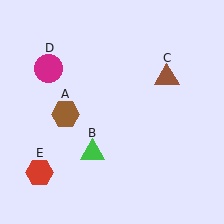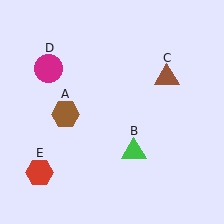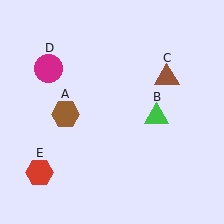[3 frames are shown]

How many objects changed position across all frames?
1 object changed position: green triangle (object B).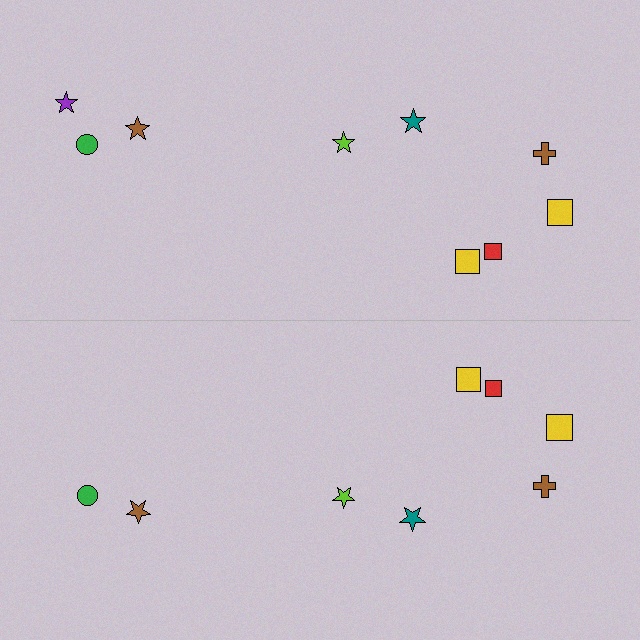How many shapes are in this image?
There are 17 shapes in this image.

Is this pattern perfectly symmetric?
No, the pattern is not perfectly symmetric. A purple star is missing from the bottom side.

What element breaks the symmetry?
A purple star is missing from the bottom side.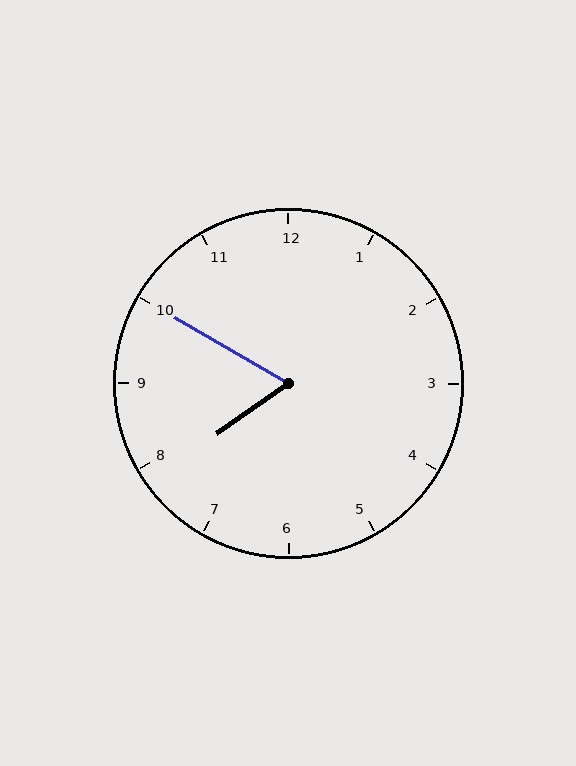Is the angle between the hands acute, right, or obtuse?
It is acute.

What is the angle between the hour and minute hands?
Approximately 65 degrees.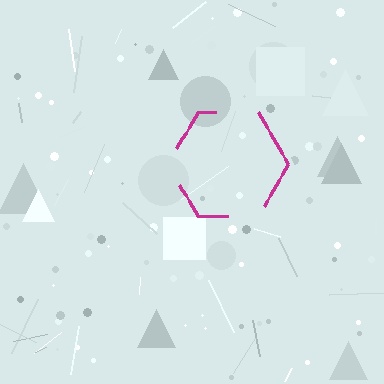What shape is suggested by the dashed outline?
The dashed outline suggests a hexagon.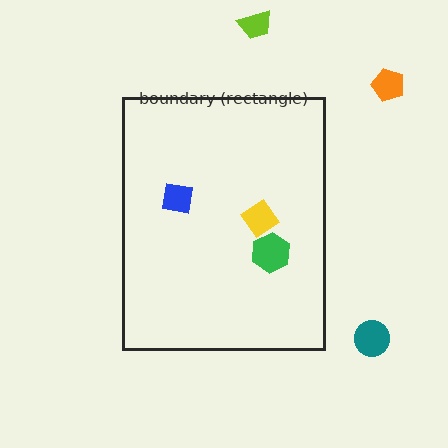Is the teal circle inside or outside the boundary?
Outside.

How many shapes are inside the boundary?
3 inside, 3 outside.